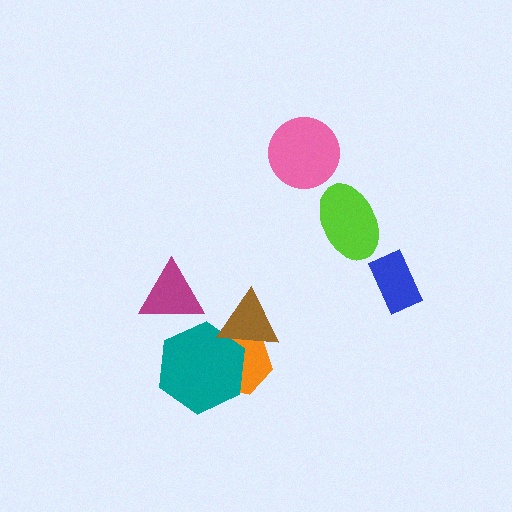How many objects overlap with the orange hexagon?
2 objects overlap with the orange hexagon.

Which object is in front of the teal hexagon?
The brown triangle is in front of the teal hexagon.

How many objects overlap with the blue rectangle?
0 objects overlap with the blue rectangle.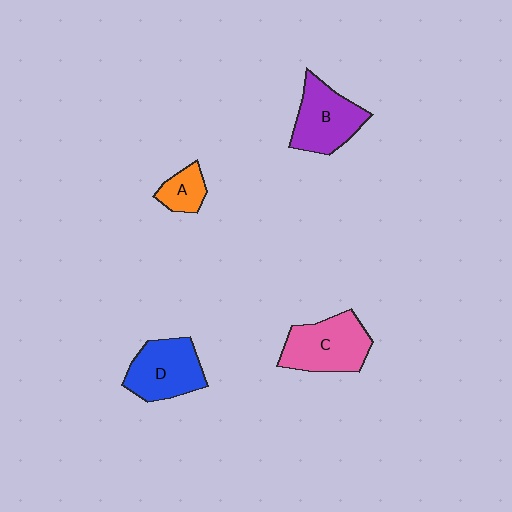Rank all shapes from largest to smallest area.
From largest to smallest: C (pink), B (purple), D (blue), A (orange).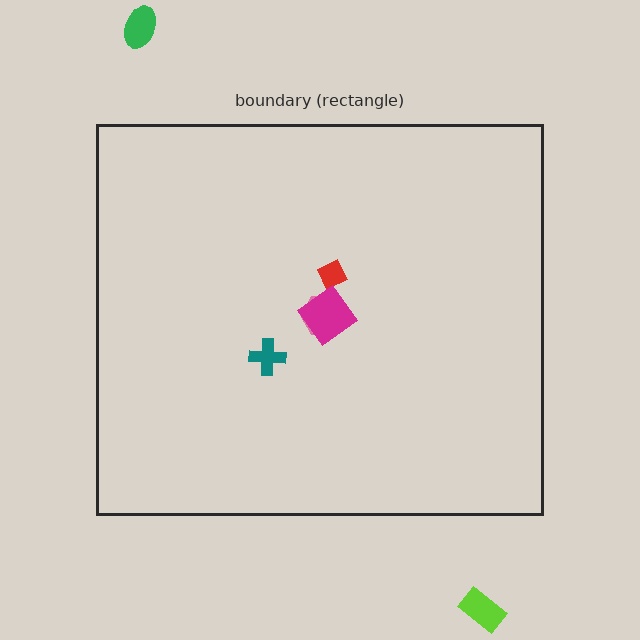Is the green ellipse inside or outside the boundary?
Outside.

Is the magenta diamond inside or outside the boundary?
Inside.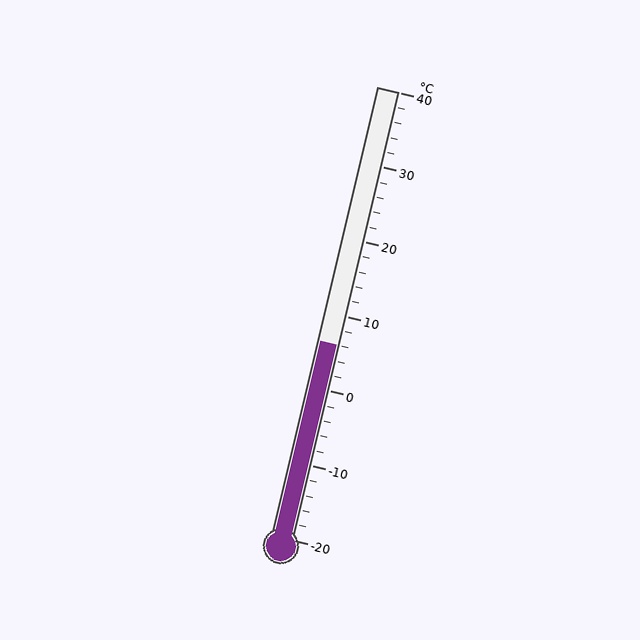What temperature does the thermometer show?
The thermometer shows approximately 6°C.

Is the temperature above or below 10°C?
The temperature is below 10°C.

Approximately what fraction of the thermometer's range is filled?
The thermometer is filled to approximately 45% of its range.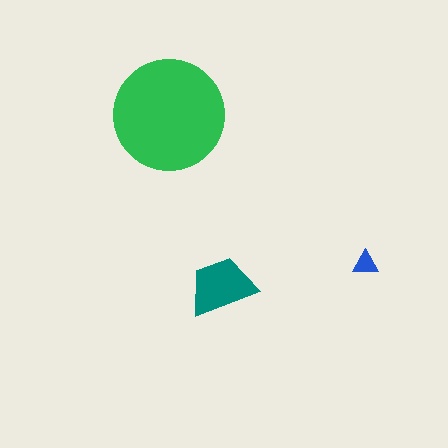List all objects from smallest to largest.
The blue triangle, the teal trapezoid, the green circle.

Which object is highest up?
The green circle is topmost.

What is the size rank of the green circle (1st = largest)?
1st.